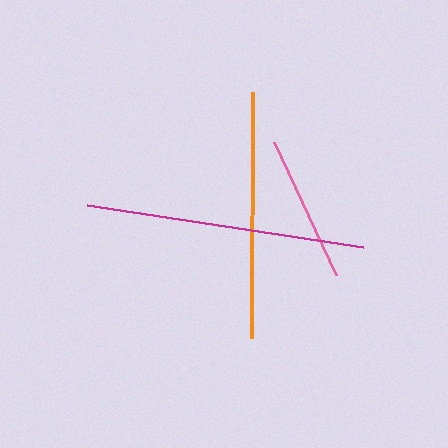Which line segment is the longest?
The magenta line is the longest at approximately 280 pixels.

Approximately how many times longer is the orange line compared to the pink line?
The orange line is approximately 1.7 times the length of the pink line.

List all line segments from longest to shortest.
From longest to shortest: magenta, orange, pink.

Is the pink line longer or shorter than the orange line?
The orange line is longer than the pink line.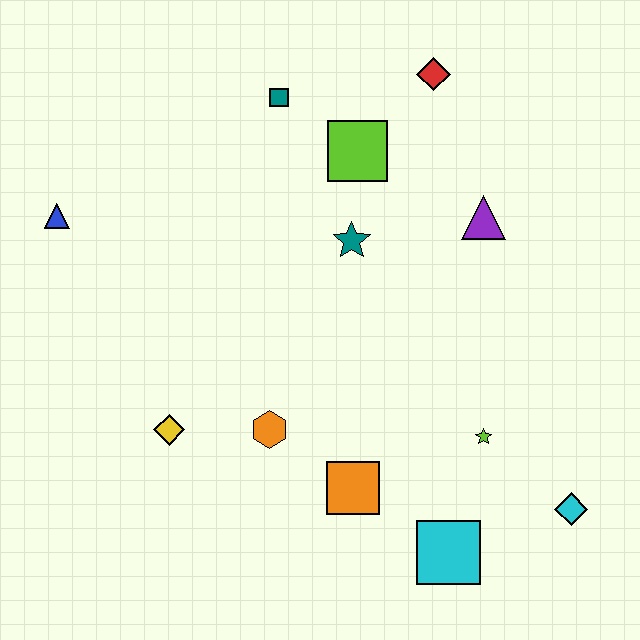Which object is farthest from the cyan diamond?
The blue triangle is farthest from the cyan diamond.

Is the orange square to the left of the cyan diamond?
Yes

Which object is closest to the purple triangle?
The teal star is closest to the purple triangle.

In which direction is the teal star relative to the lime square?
The teal star is below the lime square.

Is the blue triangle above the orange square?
Yes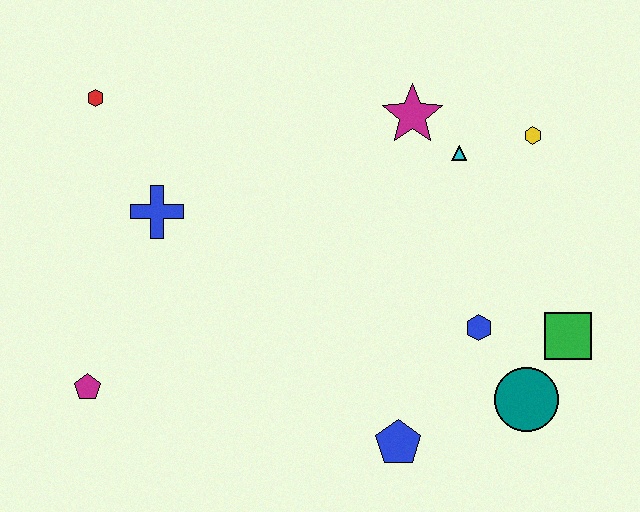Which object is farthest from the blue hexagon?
The red hexagon is farthest from the blue hexagon.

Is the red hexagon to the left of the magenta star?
Yes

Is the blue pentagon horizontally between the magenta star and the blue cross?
Yes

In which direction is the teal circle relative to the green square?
The teal circle is below the green square.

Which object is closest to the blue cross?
The red hexagon is closest to the blue cross.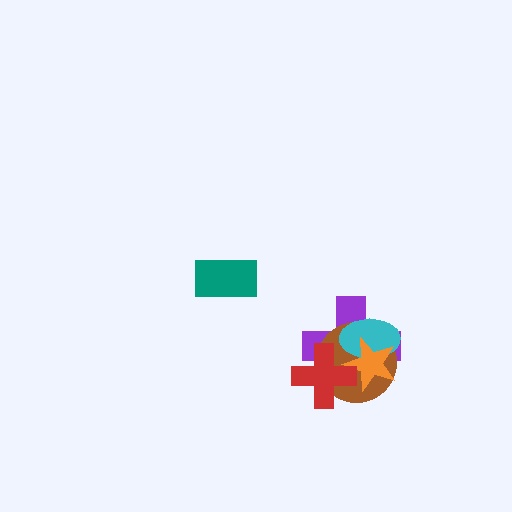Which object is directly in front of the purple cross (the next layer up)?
The brown circle is directly in front of the purple cross.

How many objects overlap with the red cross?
3 objects overlap with the red cross.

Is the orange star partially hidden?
Yes, it is partially covered by another shape.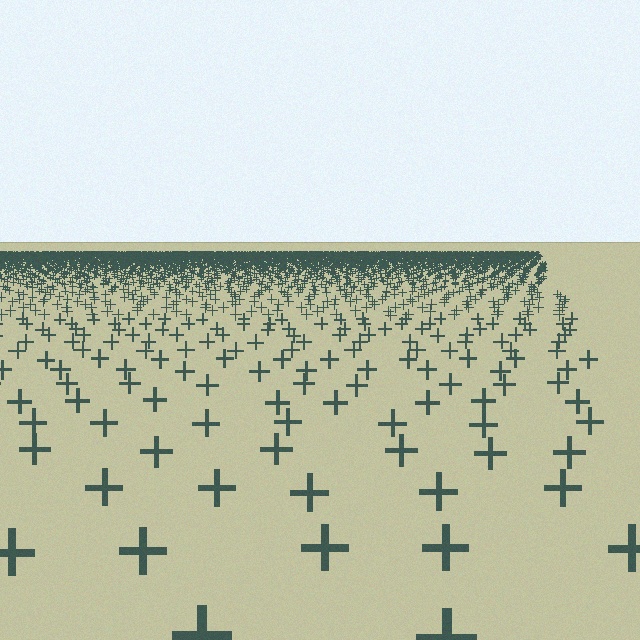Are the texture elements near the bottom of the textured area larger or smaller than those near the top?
Larger. Near the bottom, elements are closer to the viewer and appear at a bigger on-screen size.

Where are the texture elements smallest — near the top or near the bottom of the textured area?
Near the top.